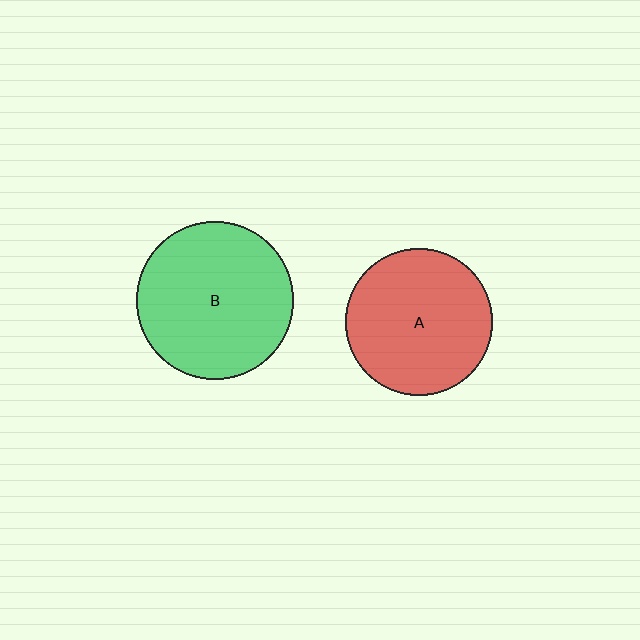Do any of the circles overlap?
No, none of the circles overlap.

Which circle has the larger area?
Circle B (green).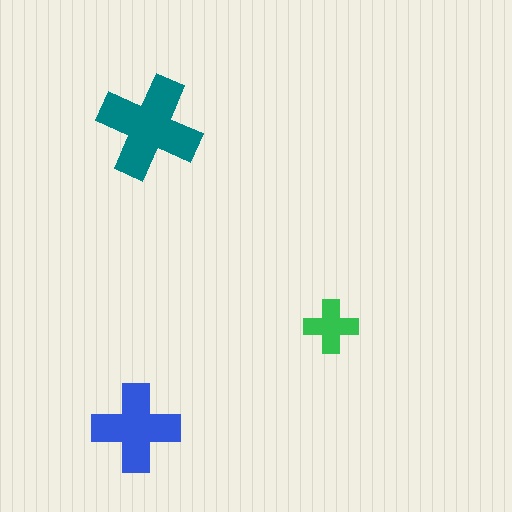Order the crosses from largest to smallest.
the teal one, the blue one, the green one.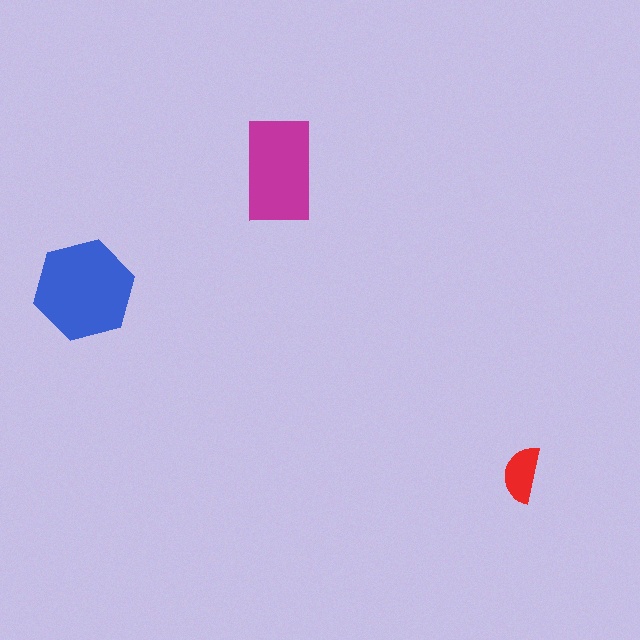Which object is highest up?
The magenta rectangle is topmost.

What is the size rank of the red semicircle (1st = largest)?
3rd.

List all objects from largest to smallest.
The blue hexagon, the magenta rectangle, the red semicircle.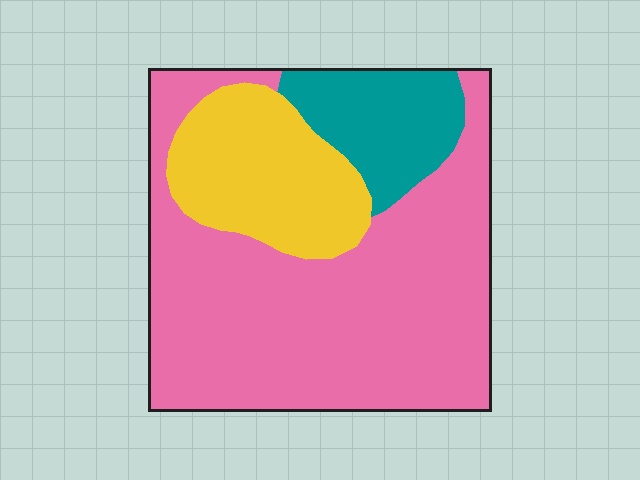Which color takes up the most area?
Pink, at roughly 65%.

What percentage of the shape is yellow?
Yellow covers around 20% of the shape.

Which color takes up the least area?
Teal, at roughly 15%.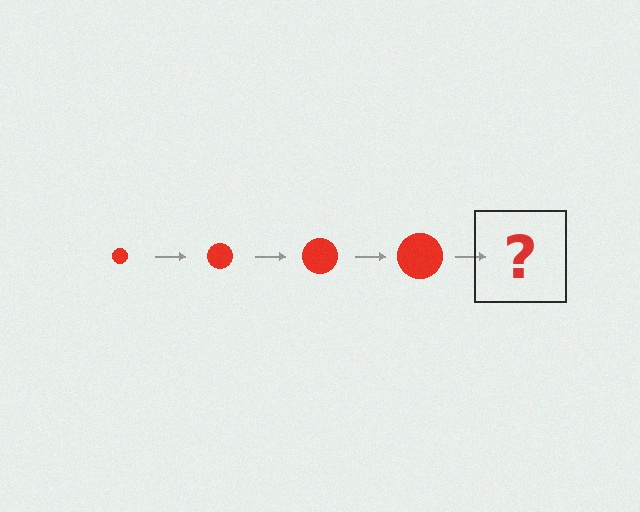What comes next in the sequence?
The next element should be a red circle, larger than the previous one.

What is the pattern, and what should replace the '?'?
The pattern is that the circle gets progressively larger each step. The '?' should be a red circle, larger than the previous one.